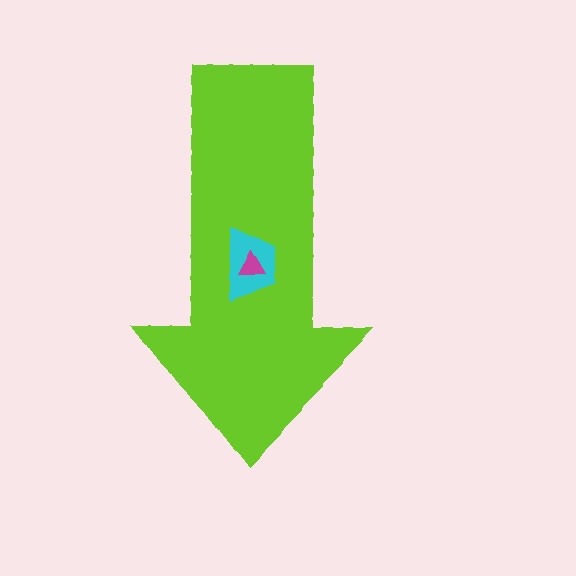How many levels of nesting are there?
3.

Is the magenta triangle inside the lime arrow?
Yes.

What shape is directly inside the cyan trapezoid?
The magenta triangle.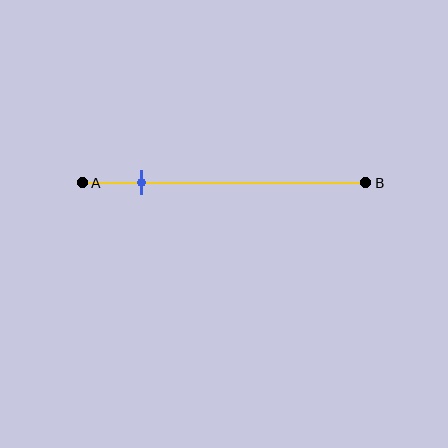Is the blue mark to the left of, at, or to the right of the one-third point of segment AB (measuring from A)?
The blue mark is to the left of the one-third point of segment AB.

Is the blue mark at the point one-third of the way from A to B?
No, the mark is at about 20% from A, not at the 33% one-third point.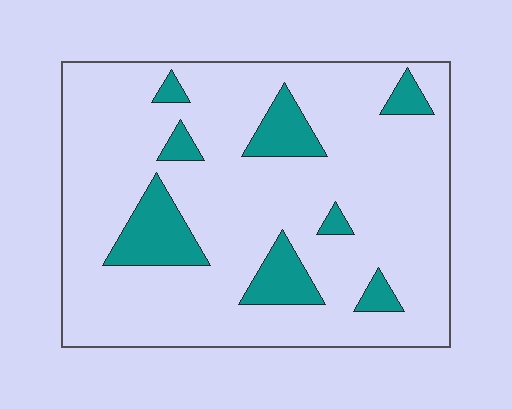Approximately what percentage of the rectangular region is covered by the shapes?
Approximately 15%.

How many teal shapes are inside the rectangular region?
8.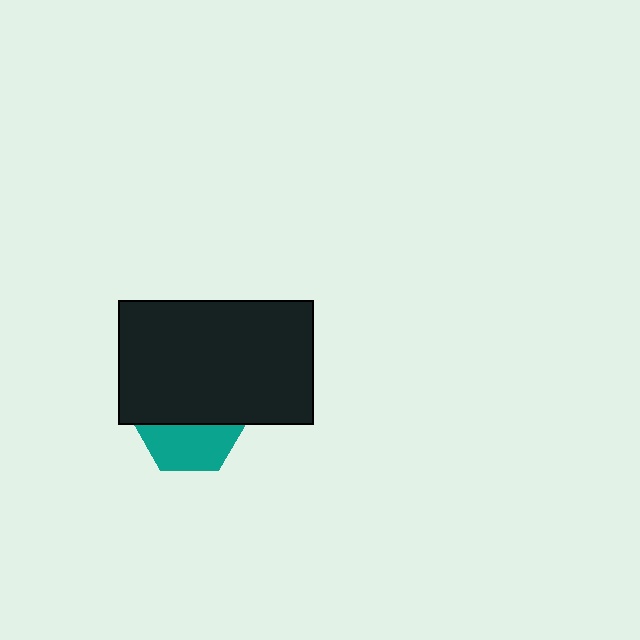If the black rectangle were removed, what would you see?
You would see the complete teal hexagon.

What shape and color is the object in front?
The object in front is a black rectangle.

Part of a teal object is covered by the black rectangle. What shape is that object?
It is a hexagon.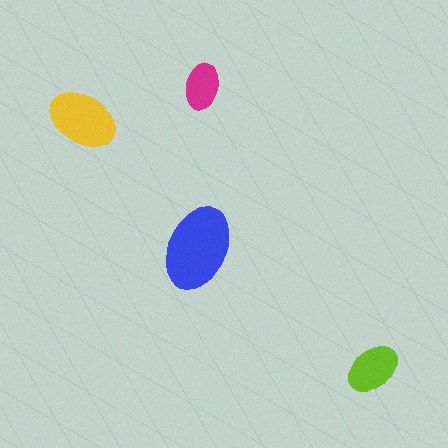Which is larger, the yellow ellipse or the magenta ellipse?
The yellow one.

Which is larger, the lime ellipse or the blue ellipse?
The blue one.